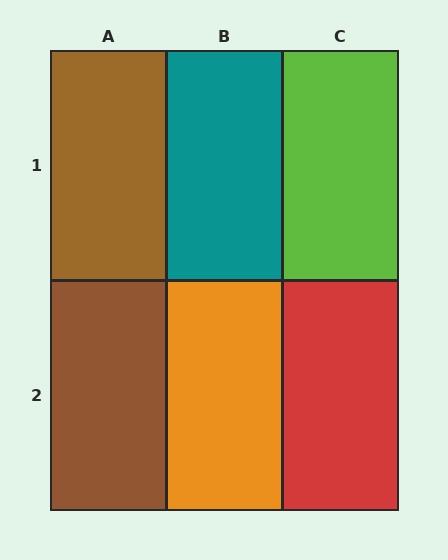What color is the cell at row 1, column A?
Brown.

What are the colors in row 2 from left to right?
Brown, orange, red.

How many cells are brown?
2 cells are brown.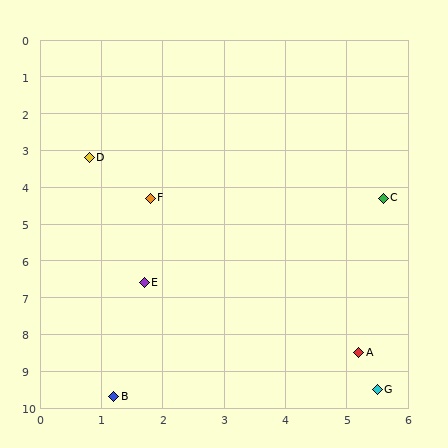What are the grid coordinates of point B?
Point B is at approximately (1.2, 9.7).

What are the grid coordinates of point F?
Point F is at approximately (1.8, 4.3).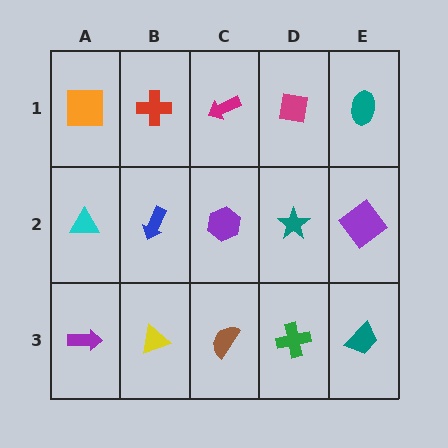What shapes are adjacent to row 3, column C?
A purple hexagon (row 2, column C), a yellow triangle (row 3, column B), a green cross (row 3, column D).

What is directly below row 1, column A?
A cyan triangle.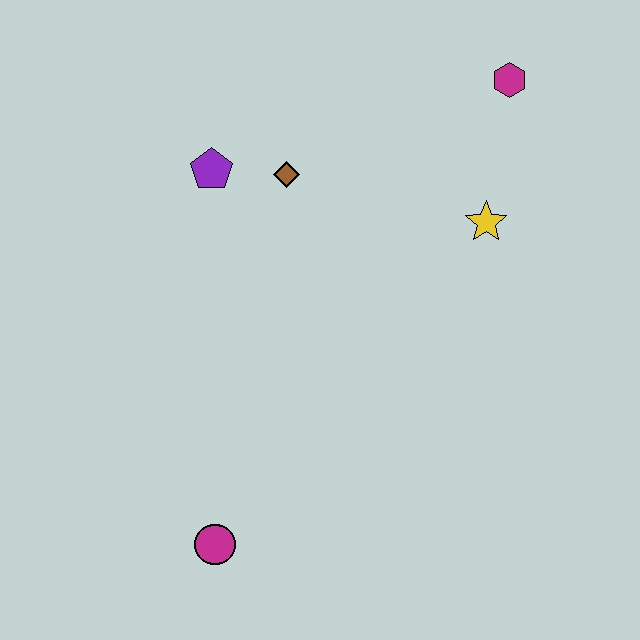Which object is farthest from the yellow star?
The magenta circle is farthest from the yellow star.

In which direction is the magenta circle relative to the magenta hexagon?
The magenta circle is below the magenta hexagon.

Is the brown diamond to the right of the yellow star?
No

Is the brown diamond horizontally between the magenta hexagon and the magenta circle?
Yes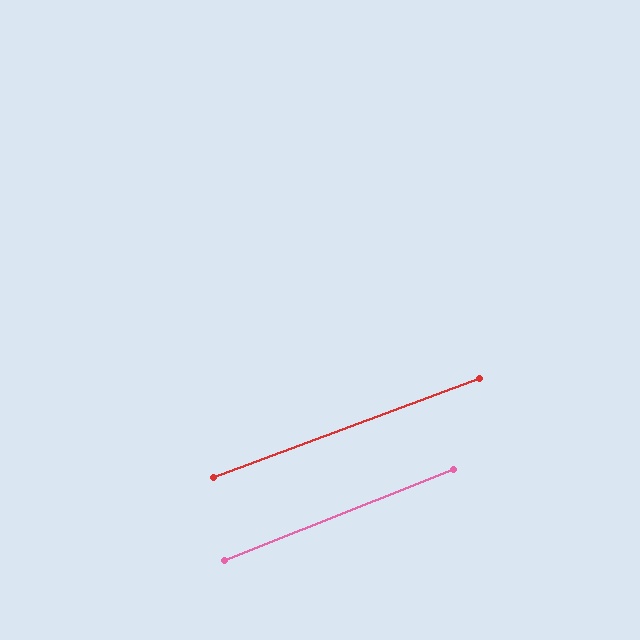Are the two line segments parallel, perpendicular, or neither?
Parallel — their directions differ by only 1.3°.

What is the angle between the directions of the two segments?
Approximately 1 degree.